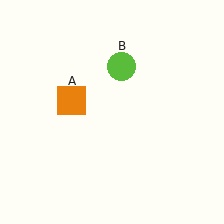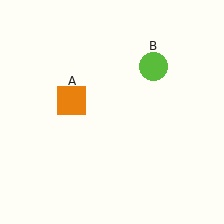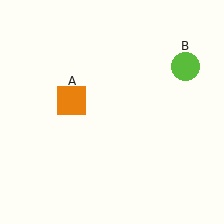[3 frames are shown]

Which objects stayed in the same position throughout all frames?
Orange square (object A) remained stationary.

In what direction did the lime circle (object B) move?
The lime circle (object B) moved right.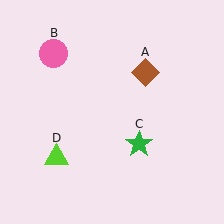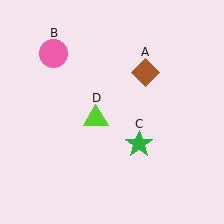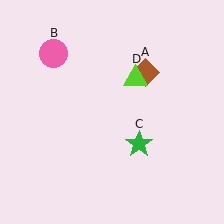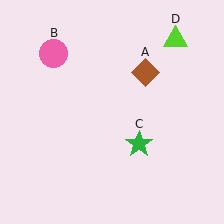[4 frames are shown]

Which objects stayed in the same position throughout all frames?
Brown diamond (object A) and pink circle (object B) and green star (object C) remained stationary.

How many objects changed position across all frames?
1 object changed position: lime triangle (object D).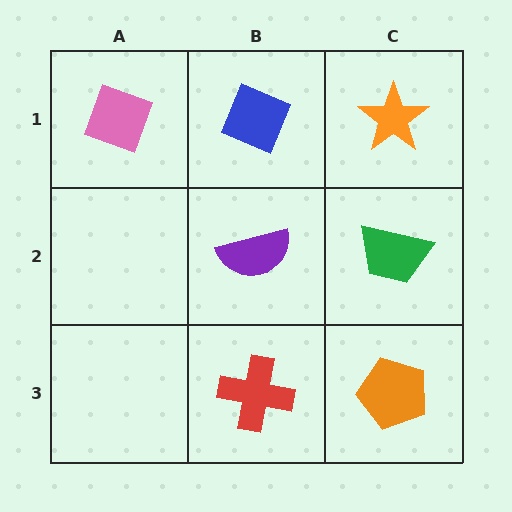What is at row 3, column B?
A red cross.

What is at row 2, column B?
A purple semicircle.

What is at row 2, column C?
A green trapezoid.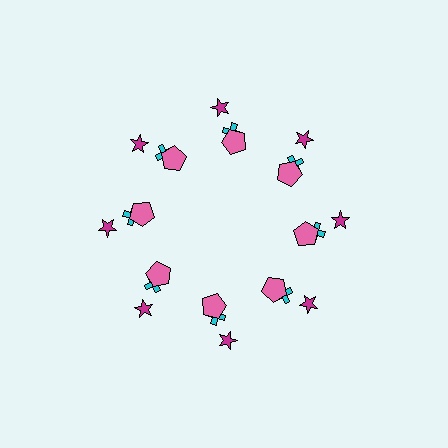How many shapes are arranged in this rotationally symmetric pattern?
There are 24 shapes, arranged in 8 groups of 3.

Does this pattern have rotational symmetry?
Yes, this pattern has 8-fold rotational symmetry. It looks the same after rotating 45 degrees around the center.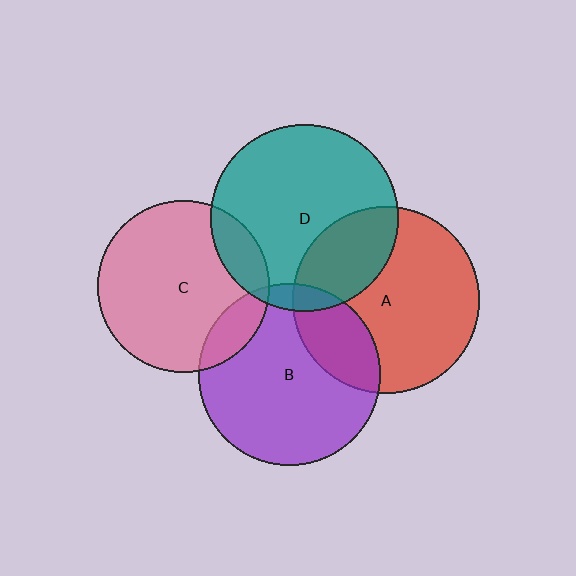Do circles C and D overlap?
Yes.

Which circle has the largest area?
Circle D (teal).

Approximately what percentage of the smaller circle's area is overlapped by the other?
Approximately 15%.